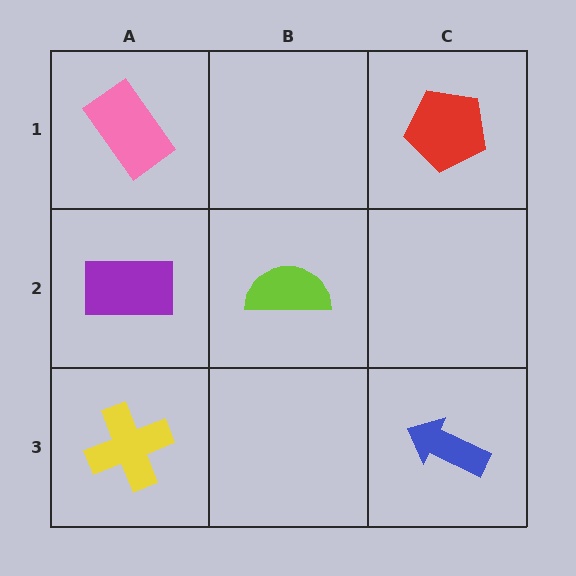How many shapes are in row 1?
2 shapes.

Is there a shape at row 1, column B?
No, that cell is empty.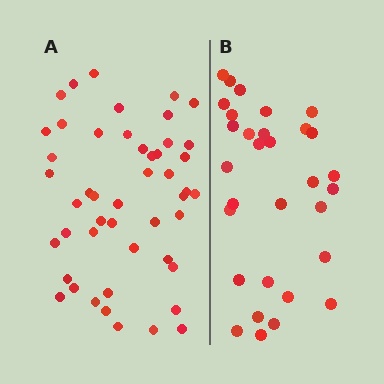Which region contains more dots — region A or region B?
Region A (the left region) has more dots.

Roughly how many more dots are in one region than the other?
Region A has approximately 15 more dots than region B.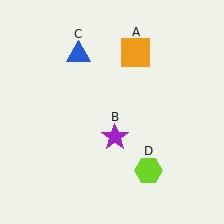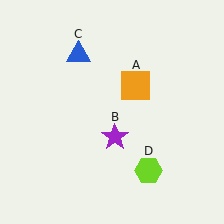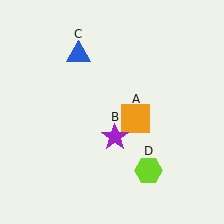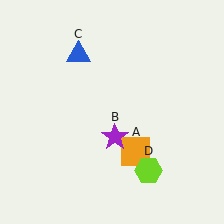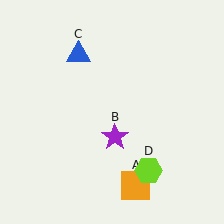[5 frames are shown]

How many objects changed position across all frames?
1 object changed position: orange square (object A).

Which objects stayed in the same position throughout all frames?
Purple star (object B) and blue triangle (object C) and lime hexagon (object D) remained stationary.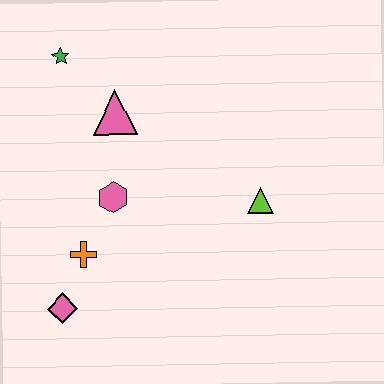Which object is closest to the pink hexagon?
The orange cross is closest to the pink hexagon.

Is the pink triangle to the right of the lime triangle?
No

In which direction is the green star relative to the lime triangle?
The green star is to the left of the lime triangle.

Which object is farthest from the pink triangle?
The pink diamond is farthest from the pink triangle.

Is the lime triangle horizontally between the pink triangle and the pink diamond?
No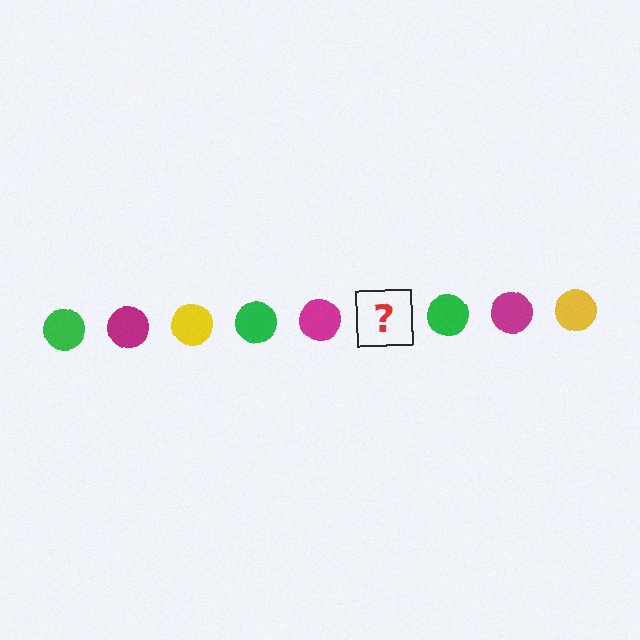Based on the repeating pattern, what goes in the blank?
The blank should be a yellow circle.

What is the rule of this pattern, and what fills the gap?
The rule is that the pattern cycles through green, magenta, yellow circles. The gap should be filled with a yellow circle.